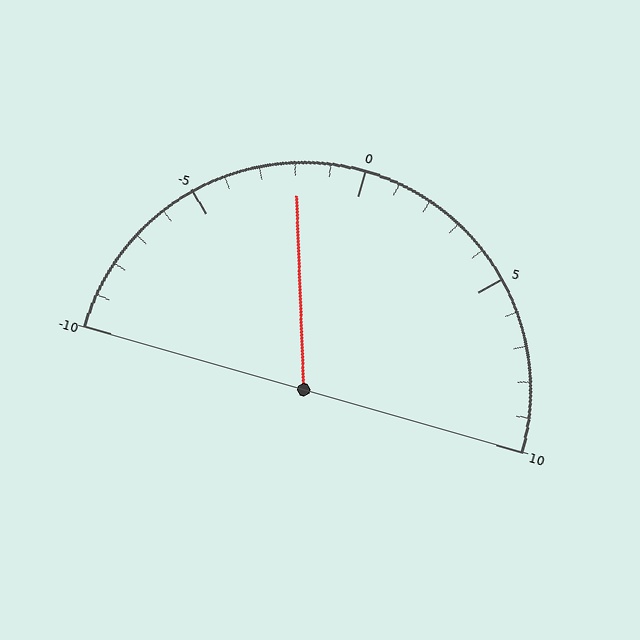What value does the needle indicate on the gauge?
The needle indicates approximately -2.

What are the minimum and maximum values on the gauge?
The gauge ranges from -10 to 10.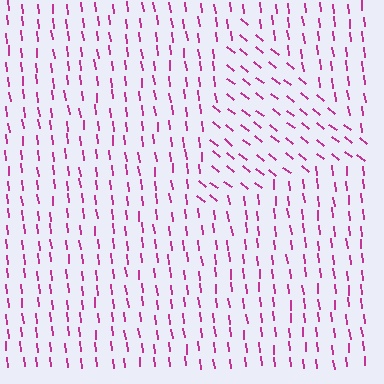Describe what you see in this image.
The image is filled with small magenta line segments. A triangle region in the image has lines oriented differently from the surrounding lines, creating a visible texture boundary.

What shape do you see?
I see a triangle.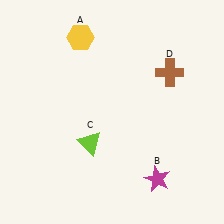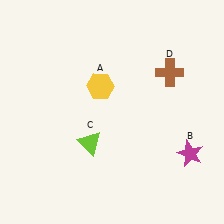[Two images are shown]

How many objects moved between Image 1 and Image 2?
2 objects moved between the two images.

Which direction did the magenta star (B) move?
The magenta star (B) moved right.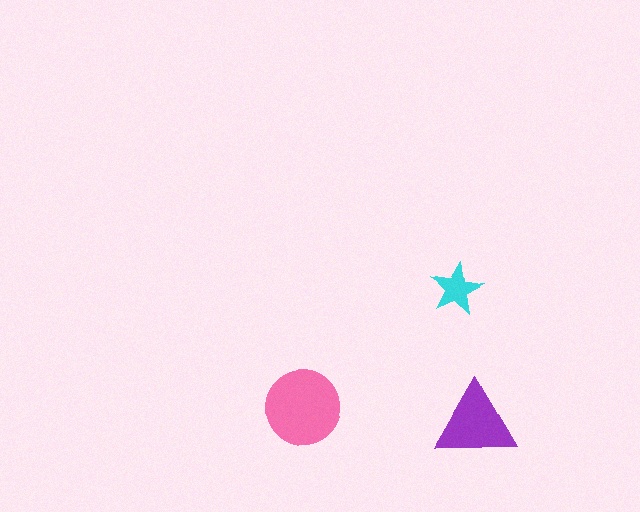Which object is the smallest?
The cyan star.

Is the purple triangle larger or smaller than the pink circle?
Smaller.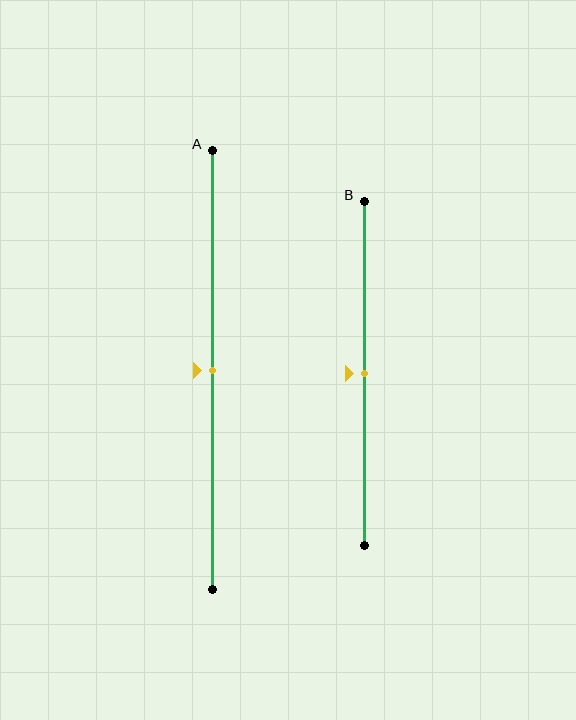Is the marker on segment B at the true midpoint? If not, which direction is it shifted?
Yes, the marker on segment B is at the true midpoint.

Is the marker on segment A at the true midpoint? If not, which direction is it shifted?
Yes, the marker on segment A is at the true midpoint.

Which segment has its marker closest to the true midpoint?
Segment A has its marker closest to the true midpoint.